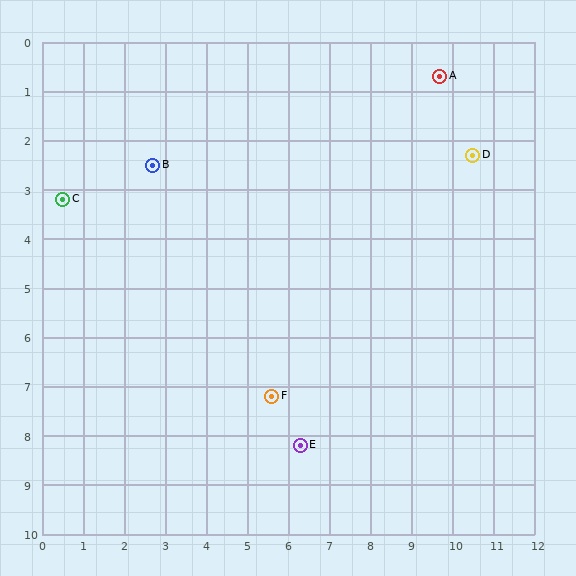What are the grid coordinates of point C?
Point C is at approximately (0.5, 3.2).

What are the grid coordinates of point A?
Point A is at approximately (9.7, 0.7).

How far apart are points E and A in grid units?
Points E and A are about 8.2 grid units apart.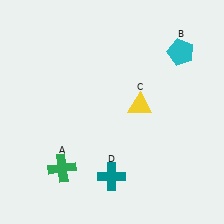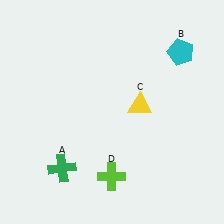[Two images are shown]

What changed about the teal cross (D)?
In Image 1, D is teal. In Image 2, it changed to lime.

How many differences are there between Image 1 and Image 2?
There is 1 difference between the two images.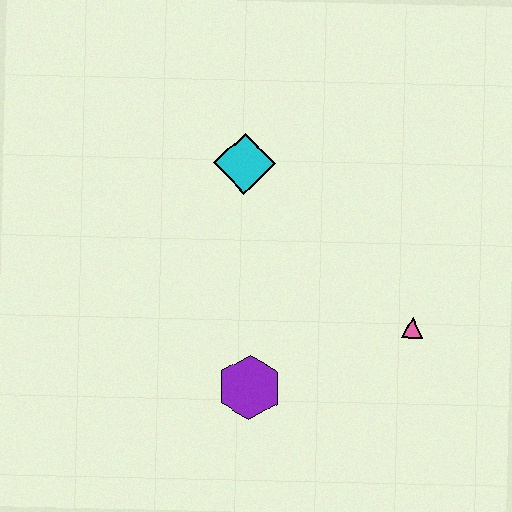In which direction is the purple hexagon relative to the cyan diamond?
The purple hexagon is below the cyan diamond.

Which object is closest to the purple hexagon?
The pink triangle is closest to the purple hexagon.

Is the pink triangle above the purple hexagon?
Yes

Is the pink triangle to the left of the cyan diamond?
No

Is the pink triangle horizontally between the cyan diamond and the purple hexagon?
No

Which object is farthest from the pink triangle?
The cyan diamond is farthest from the pink triangle.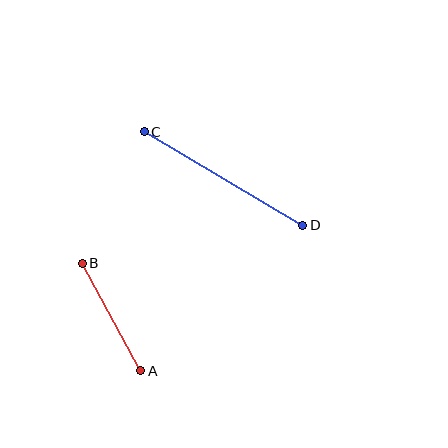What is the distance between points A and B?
The distance is approximately 122 pixels.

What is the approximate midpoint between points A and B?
The midpoint is at approximately (112, 317) pixels.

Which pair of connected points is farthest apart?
Points C and D are farthest apart.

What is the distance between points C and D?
The distance is approximately 184 pixels.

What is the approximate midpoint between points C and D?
The midpoint is at approximately (224, 179) pixels.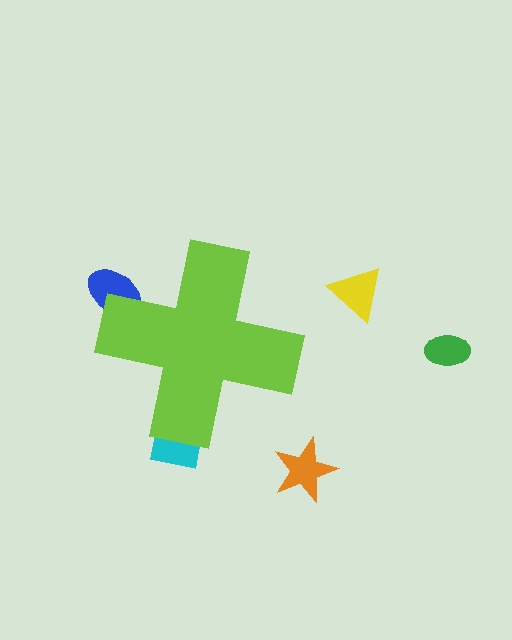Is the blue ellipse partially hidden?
Yes, the blue ellipse is partially hidden behind the lime cross.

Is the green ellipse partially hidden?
No, the green ellipse is fully visible.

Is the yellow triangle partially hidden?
No, the yellow triangle is fully visible.